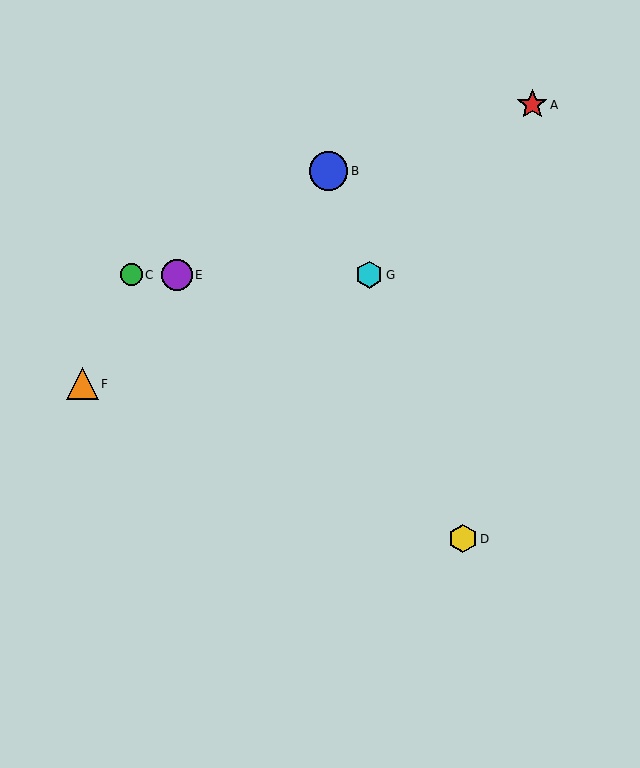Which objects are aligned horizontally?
Objects C, E, G are aligned horizontally.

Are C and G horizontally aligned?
Yes, both are at y≈275.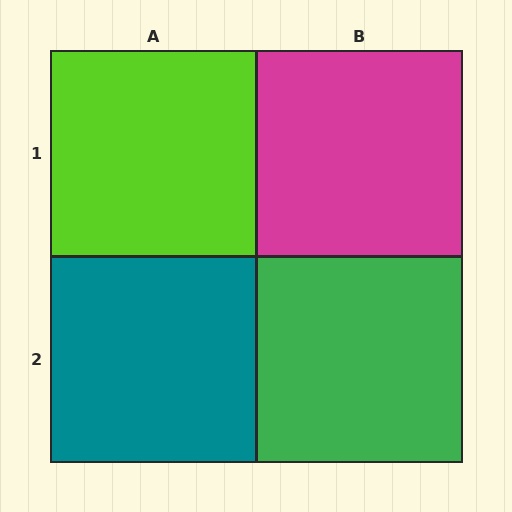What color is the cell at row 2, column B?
Green.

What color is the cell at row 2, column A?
Teal.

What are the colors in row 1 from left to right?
Lime, magenta.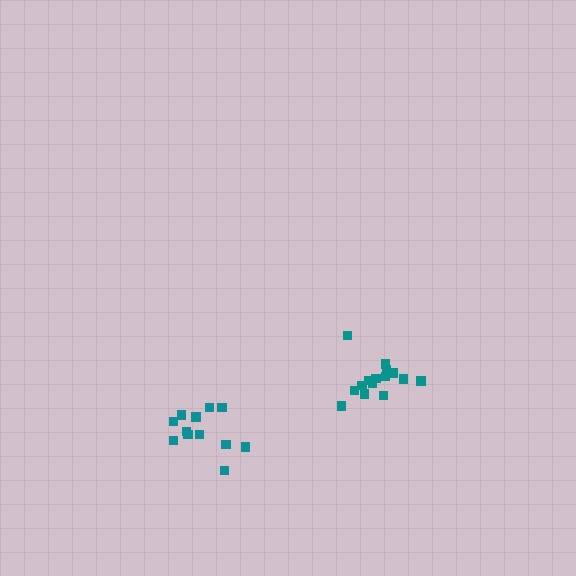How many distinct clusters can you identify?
There are 2 distinct clusters.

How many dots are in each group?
Group 1: 12 dots, Group 2: 15 dots (27 total).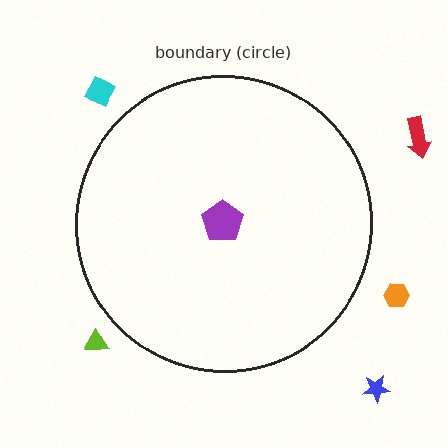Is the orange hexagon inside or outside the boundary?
Outside.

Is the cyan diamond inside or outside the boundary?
Outside.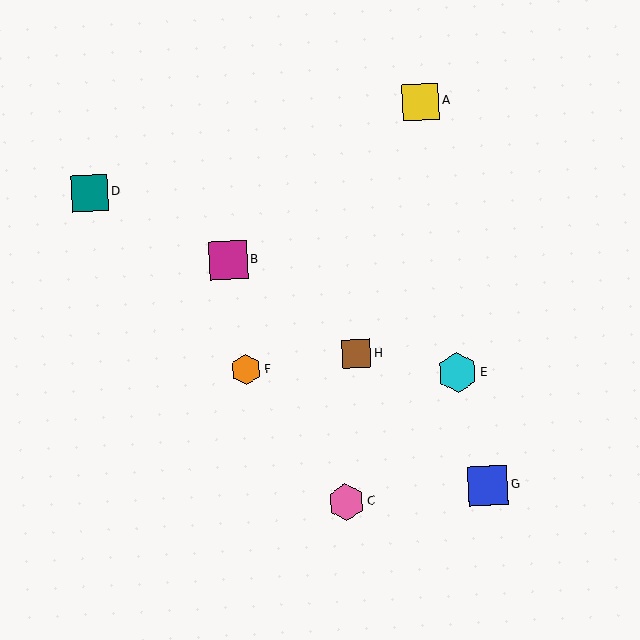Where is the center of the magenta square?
The center of the magenta square is at (228, 260).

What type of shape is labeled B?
Shape B is a magenta square.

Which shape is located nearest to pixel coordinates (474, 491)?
The blue square (labeled G) at (488, 485) is nearest to that location.